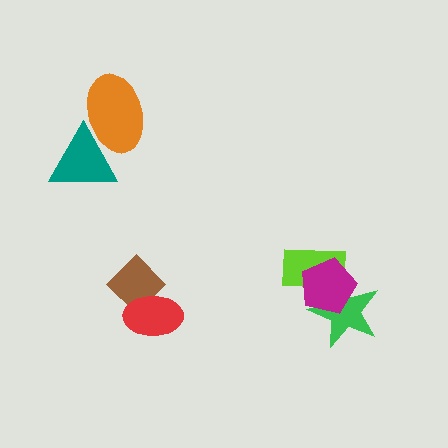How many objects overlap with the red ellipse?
1 object overlaps with the red ellipse.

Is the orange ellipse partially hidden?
Yes, it is partially covered by another shape.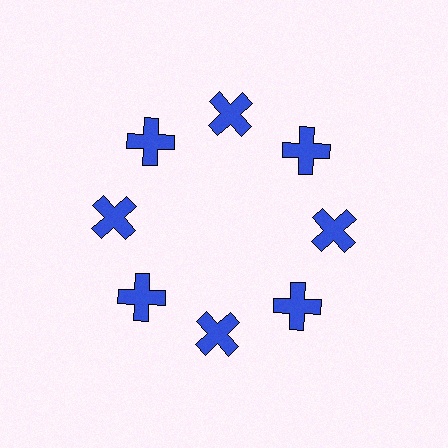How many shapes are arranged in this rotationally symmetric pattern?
There are 8 shapes, arranged in 8 groups of 1.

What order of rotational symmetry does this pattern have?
This pattern has 8-fold rotational symmetry.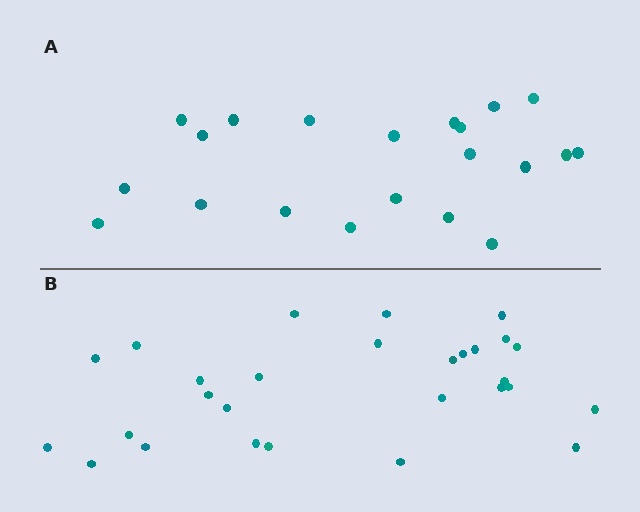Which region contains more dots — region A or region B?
Region B (the bottom region) has more dots.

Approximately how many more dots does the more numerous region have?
Region B has roughly 8 or so more dots than region A.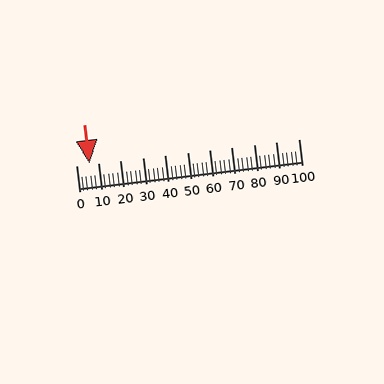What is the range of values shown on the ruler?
The ruler shows values from 0 to 100.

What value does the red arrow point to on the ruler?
The red arrow points to approximately 6.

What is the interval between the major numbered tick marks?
The major tick marks are spaced 10 units apart.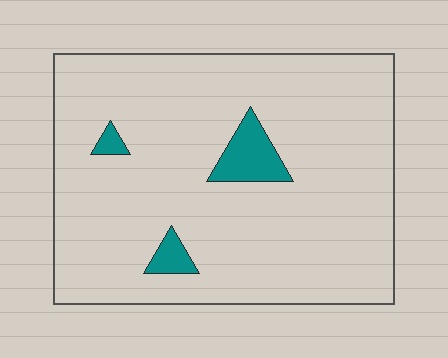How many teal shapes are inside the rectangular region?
3.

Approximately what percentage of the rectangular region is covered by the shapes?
Approximately 5%.